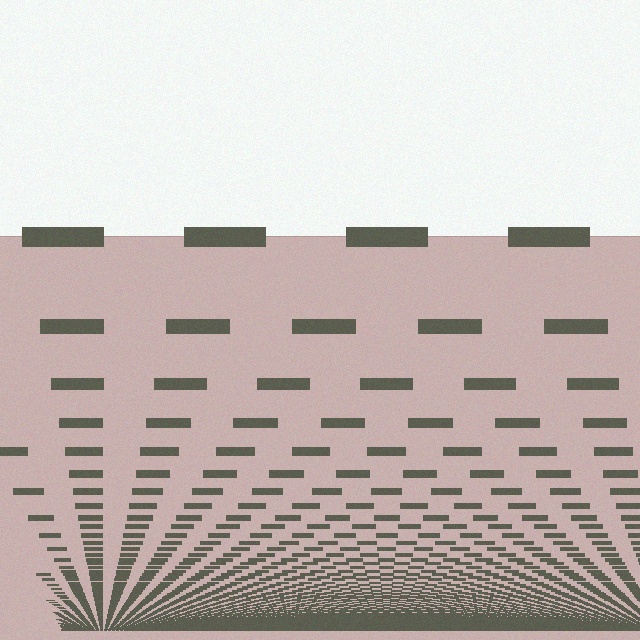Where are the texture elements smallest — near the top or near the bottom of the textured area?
Near the bottom.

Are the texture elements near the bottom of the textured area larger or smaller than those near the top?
Smaller. The gradient is inverted — elements near the bottom are smaller and denser.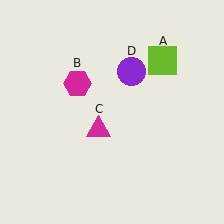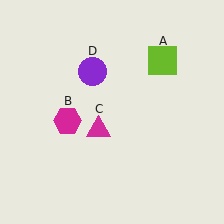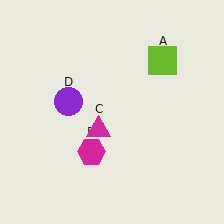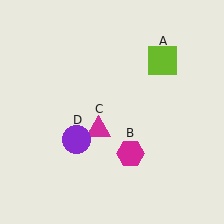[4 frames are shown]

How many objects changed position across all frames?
2 objects changed position: magenta hexagon (object B), purple circle (object D).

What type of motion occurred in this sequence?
The magenta hexagon (object B), purple circle (object D) rotated counterclockwise around the center of the scene.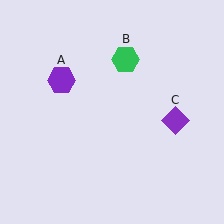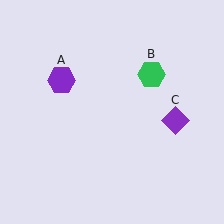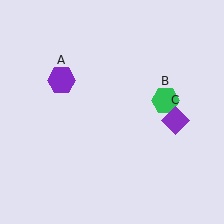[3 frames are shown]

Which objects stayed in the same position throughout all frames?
Purple hexagon (object A) and purple diamond (object C) remained stationary.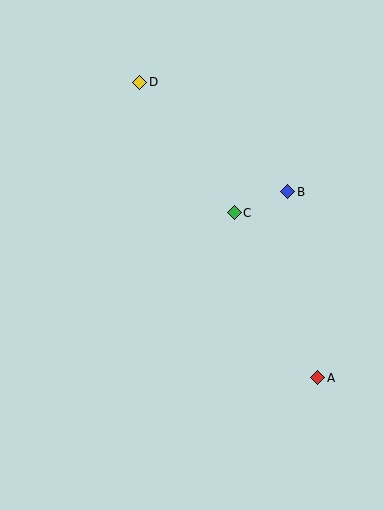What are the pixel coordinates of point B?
Point B is at (288, 192).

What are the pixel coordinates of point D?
Point D is at (140, 82).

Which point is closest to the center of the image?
Point C at (234, 213) is closest to the center.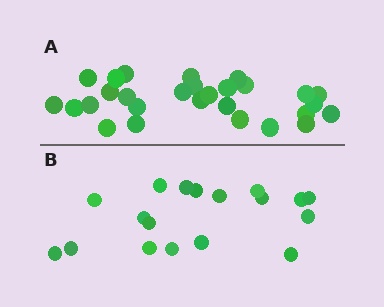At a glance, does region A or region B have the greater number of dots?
Region A (the top region) has more dots.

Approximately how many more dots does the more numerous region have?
Region A has roughly 10 or so more dots than region B.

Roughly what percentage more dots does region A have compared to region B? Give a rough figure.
About 55% more.